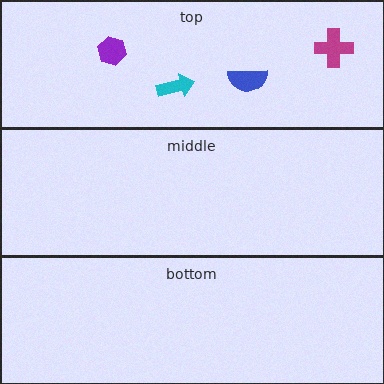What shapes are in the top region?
The purple hexagon, the blue semicircle, the magenta cross, the cyan arrow.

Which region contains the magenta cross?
The top region.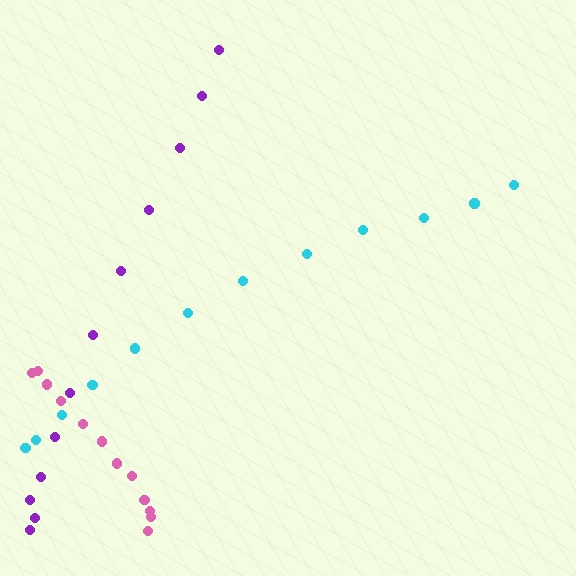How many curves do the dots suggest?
There are 3 distinct paths.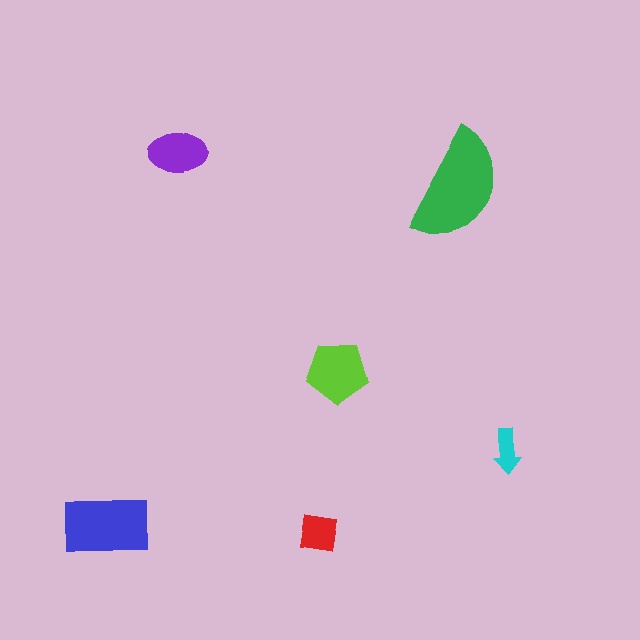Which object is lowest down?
The red square is bottommost.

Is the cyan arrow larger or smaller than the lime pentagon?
Smaller.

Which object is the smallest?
The cyan arrow.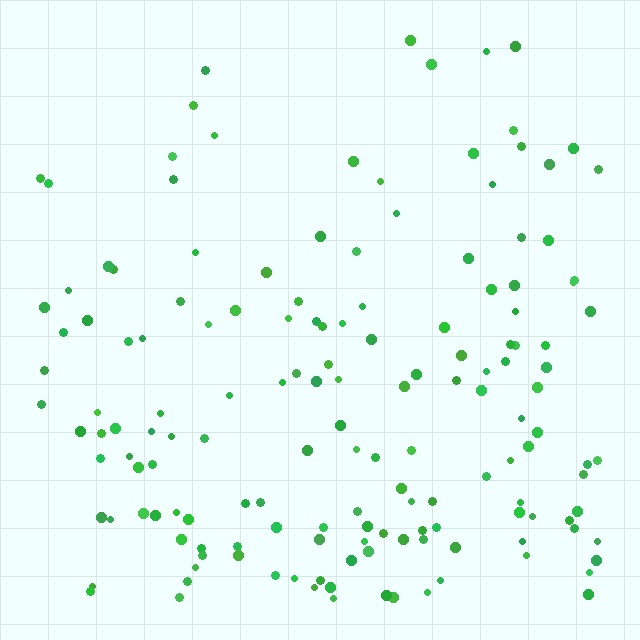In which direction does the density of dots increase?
From top to bottom, with the bottom side densest.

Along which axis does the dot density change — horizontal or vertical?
Vertical.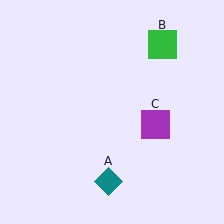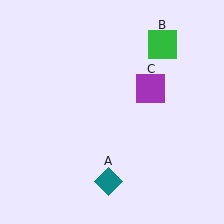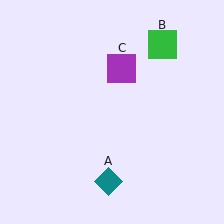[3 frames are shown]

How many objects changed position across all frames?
1 object changed position: purple square (object C).